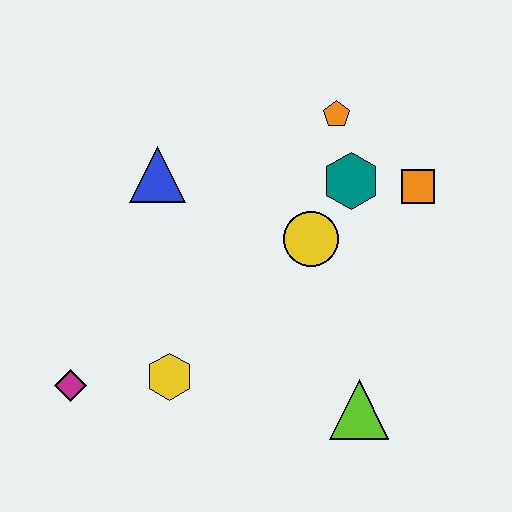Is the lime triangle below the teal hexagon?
Yes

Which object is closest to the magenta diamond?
The yellow hexagon is closest to the magenta diamond.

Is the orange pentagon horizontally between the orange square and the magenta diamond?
Yes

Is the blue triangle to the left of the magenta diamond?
No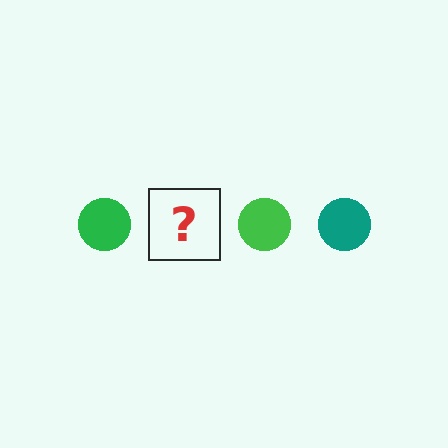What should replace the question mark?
The question mark should be replaced with a teal circle.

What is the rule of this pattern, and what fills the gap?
The rule is that the pattern cycles through green, teal circles. The gap should be filled with a teal circle.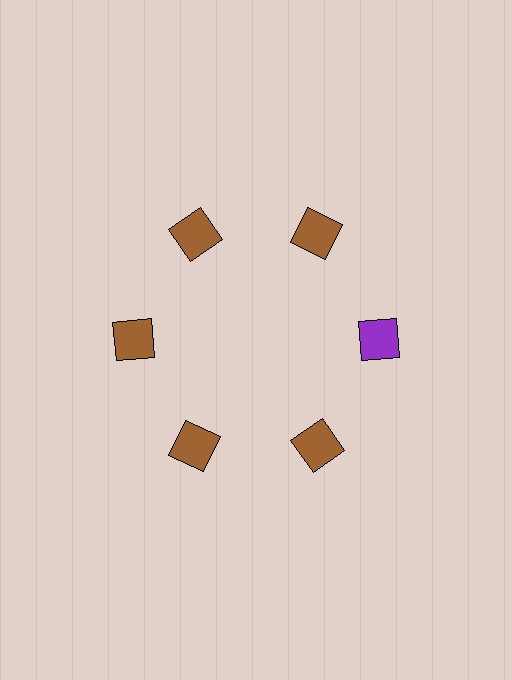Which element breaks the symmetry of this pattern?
The purple square at roughly the 3 o'clock position breaks the symmetry. All other shapes are brown squares.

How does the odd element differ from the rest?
It has a different color: purple instead of brown.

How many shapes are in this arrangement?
There are 6 shapes arranged in a ring pattern.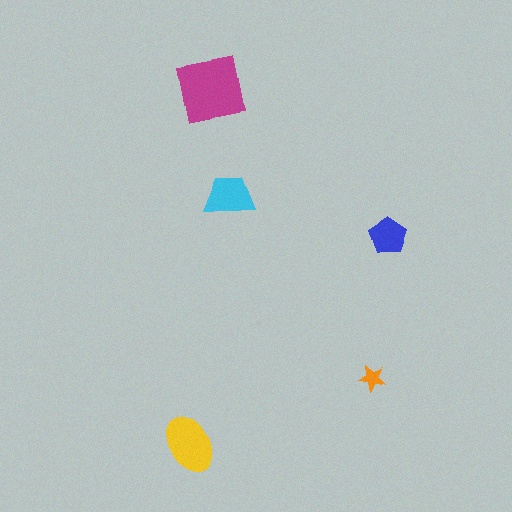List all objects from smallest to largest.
The orange star, the blue pentagon, the cyan trapezoid, the yellow ellipse, the magenta square.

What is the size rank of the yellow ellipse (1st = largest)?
2nd.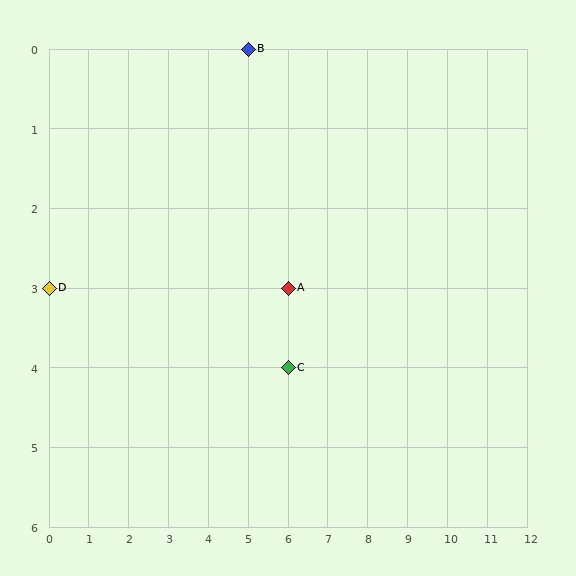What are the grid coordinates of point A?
Point A is at grid coordinates (6, 3).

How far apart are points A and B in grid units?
Points A and B are 1 column and 3 rows apart (about 3.2 grid units diagonally).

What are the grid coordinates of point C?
Point C is at grid coordinates (6, 4).